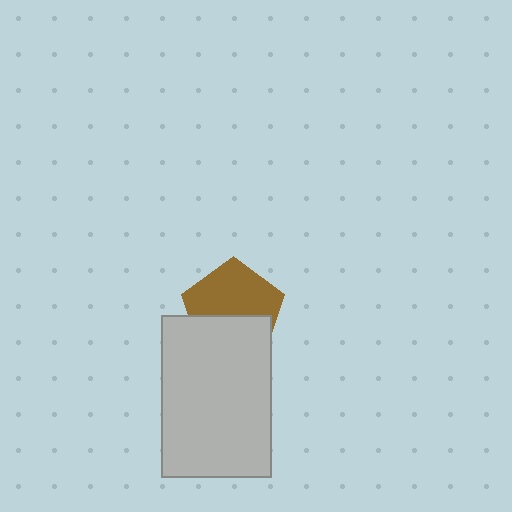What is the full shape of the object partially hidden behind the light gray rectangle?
The partially hidden object is a brown pentagon.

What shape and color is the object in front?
The object in front is a light gray rectangle.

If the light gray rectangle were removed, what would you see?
You would see the complete brown pentagon.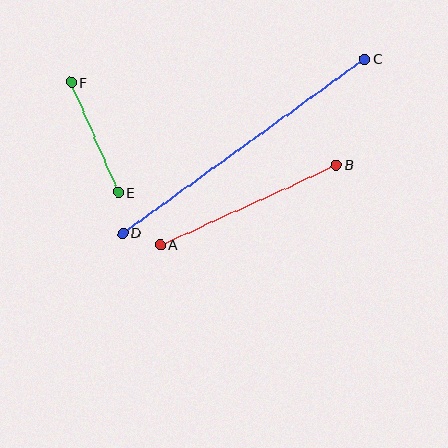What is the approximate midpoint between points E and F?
The midpoint is at approximately (95, 137) pixels.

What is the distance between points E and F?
The distance is approximately 120 pixels.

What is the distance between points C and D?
The distance is approximately 298 pixels.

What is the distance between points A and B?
The distance is approximately 193 pixels.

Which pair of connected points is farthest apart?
Points C and D are farthest apart.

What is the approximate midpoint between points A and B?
The midpoint is at approximately (248, 205) pixels.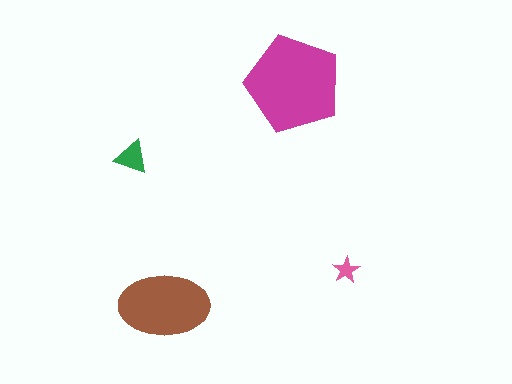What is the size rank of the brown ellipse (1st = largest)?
2nd.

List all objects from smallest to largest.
The pink star, the green triangle, the brown ellipse, the magenta pentagon.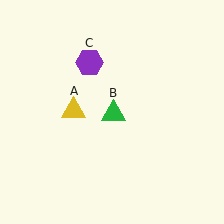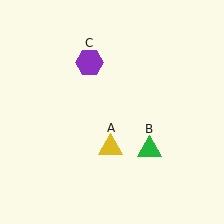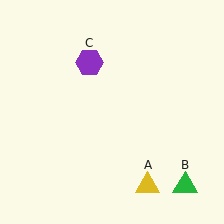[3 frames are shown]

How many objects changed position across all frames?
2 objects changed position: yellow triangle (object A), green triangle (object B).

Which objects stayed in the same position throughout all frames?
Purple hexagon (object C) remained stationary.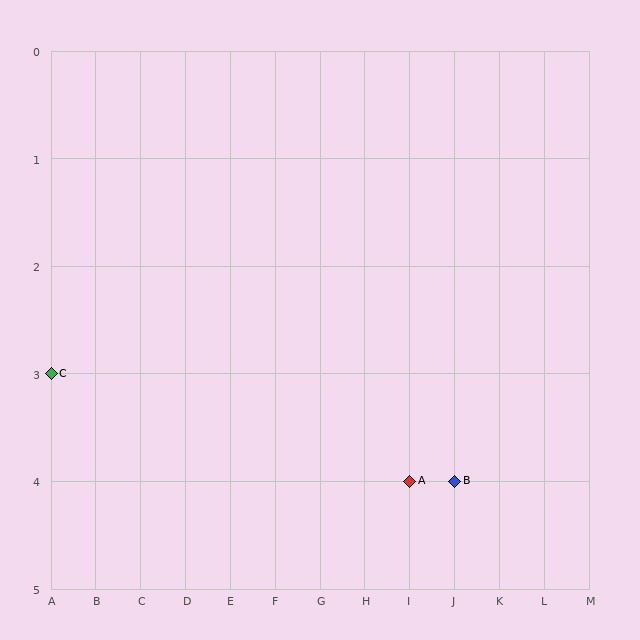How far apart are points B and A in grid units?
Points B and A are 1 column apart.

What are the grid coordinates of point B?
Point B is at grid coordinates (J, 4).